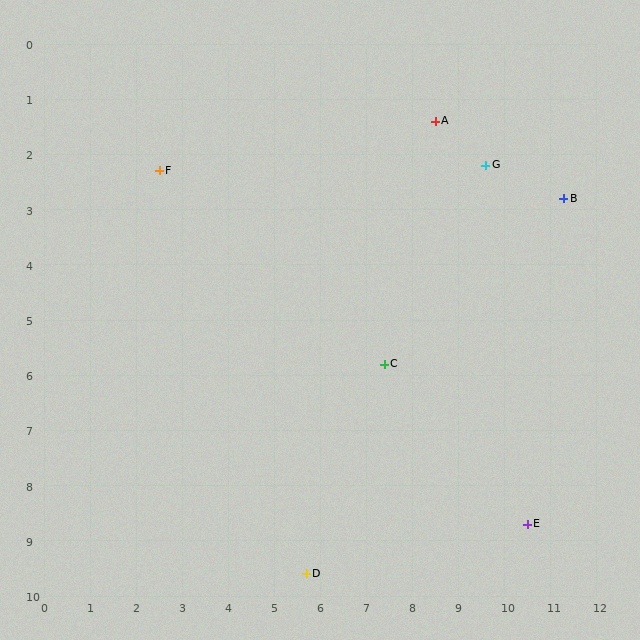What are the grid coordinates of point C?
Point C is at approximately (7.4, 5.8).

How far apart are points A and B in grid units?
Points A and B are about 3.1 grid units apart.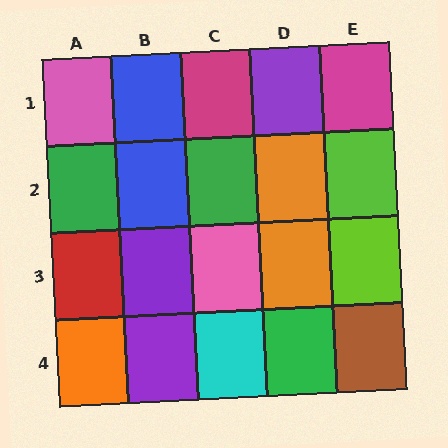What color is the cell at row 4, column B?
Purple.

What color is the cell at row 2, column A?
Green.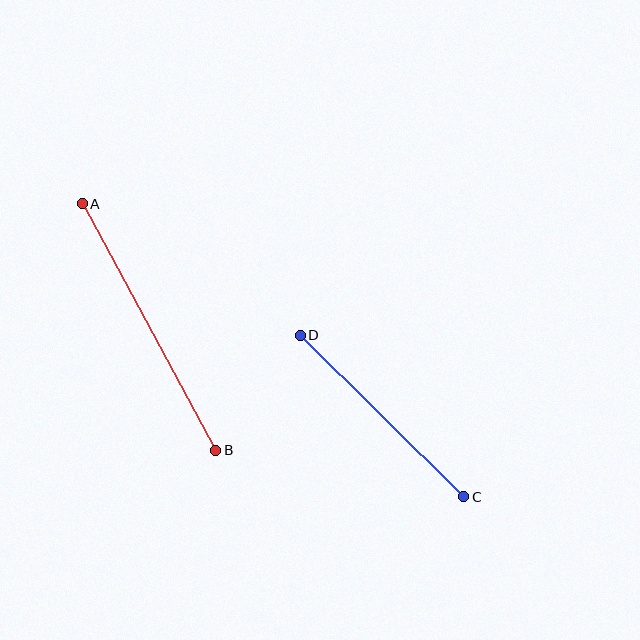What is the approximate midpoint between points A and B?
The midpoint is at approximately (149, 327) pixels.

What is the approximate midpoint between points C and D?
The midpoint is at approximately (382, 416) pixels.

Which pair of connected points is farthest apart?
Points A and B are farthest apart.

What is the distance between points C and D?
The distance is approximately 230 pixels.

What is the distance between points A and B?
The distance is approximately 280 pixels.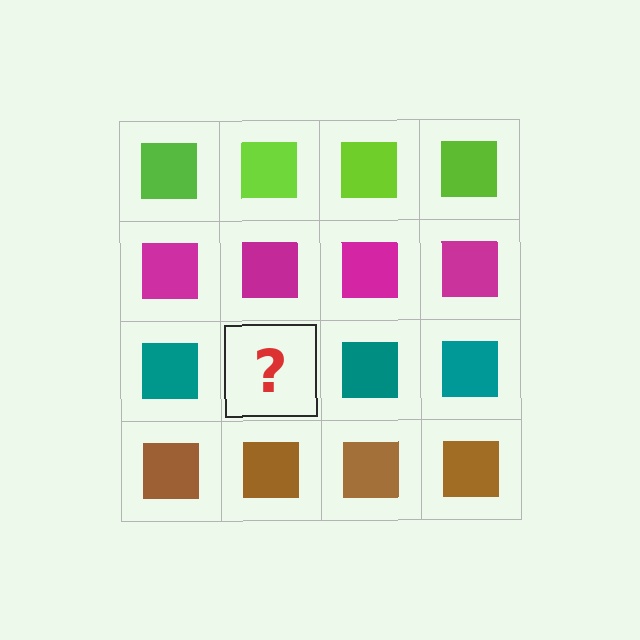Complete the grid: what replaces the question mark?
The question mark should be replaced with a teal square.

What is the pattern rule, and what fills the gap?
The rule is that each row has a consistent color. The gap should be filled with a teal square.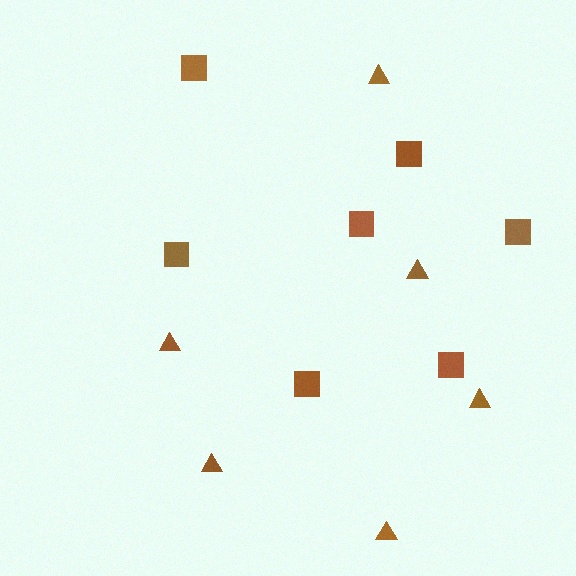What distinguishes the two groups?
There are 2 groups: one group of squares (7) and one group of triangles (6).